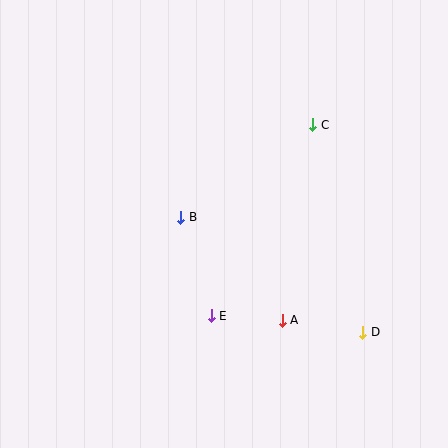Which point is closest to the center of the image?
Point B at (181, 217) is closest to the center.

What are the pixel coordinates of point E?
Point E is at (211, 316).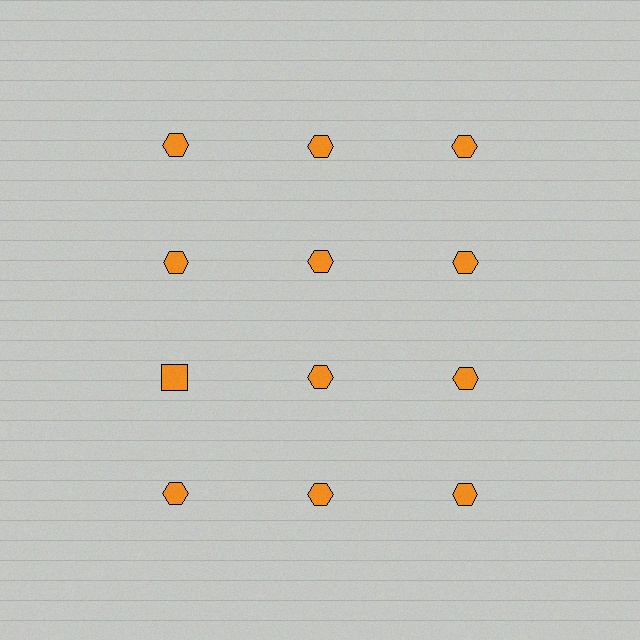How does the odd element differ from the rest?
It has a different shape: square instead of hexagon.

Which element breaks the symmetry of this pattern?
The orange square in the third row, leftmost column breaks the symmetry. All other shapes are orange hexagons.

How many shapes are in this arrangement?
There are 12 shapes arranged in a grid pattern.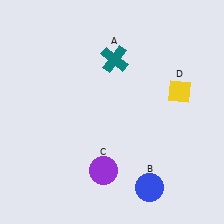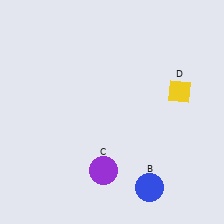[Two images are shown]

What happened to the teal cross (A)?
The teal cross (A) was removed in Image 2. It was in the top-right area of Image 1.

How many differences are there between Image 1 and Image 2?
There is 1 difference between the two images.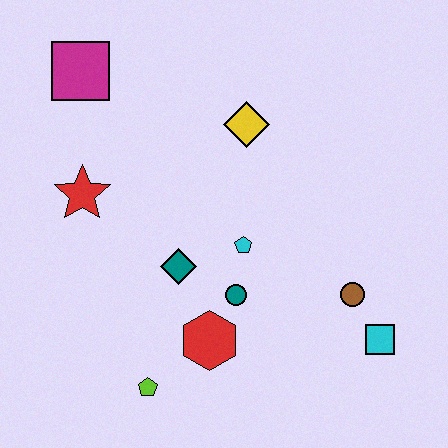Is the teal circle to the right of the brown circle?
No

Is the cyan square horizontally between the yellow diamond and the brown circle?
No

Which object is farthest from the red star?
The cyan square is farthest from the red star.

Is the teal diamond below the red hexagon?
No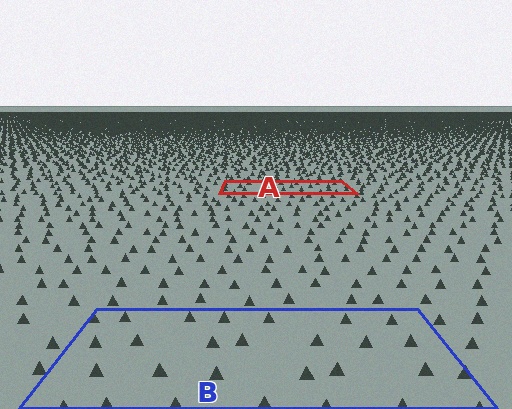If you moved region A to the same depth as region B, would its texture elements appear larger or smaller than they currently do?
They would appear larger. At a closer depth, the same texture elements are projected at a bigger on-screen size.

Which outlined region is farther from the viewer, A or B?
Region A is farther from the viewer — the texture elements inside it appear smaller and more densely packed.